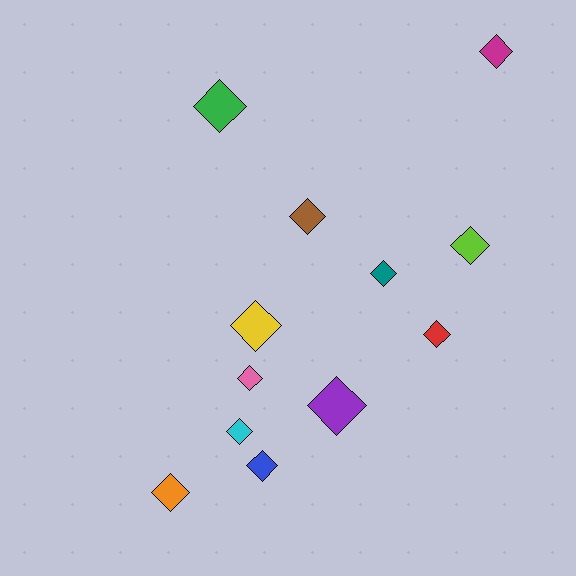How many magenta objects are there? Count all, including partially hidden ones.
There is 1 magenta object.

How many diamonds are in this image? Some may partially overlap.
There are 12 diamonds.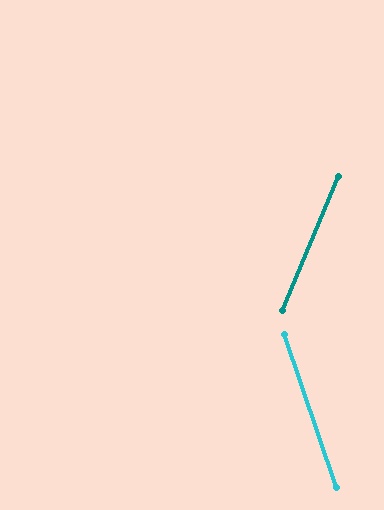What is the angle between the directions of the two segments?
Approximately 41 degrees.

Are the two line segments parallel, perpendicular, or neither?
Neither parallel nor perpendicular — they differ by about 41°.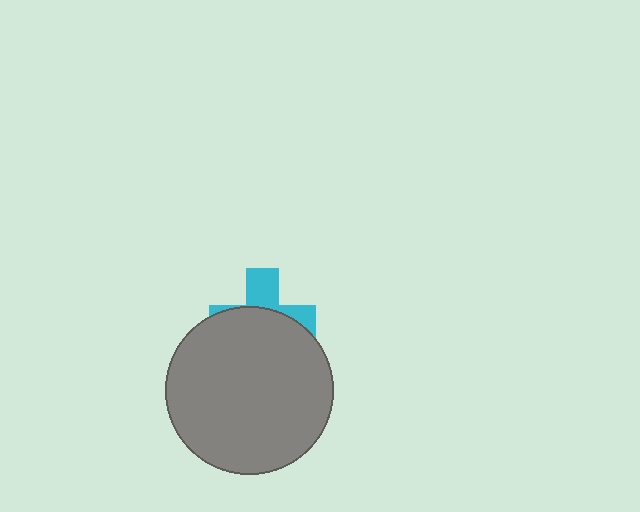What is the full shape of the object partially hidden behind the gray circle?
The partially hidden object is a cyan cross.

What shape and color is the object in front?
The object in front is a gray circle.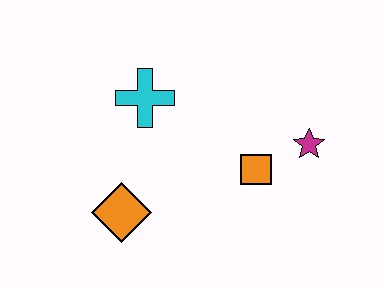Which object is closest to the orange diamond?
The cyan cross is closest to the orange diamond.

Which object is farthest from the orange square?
The orange diamond is farthest from the orange square.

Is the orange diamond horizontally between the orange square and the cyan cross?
No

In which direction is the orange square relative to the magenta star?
The orange square is to the left of the magenta star.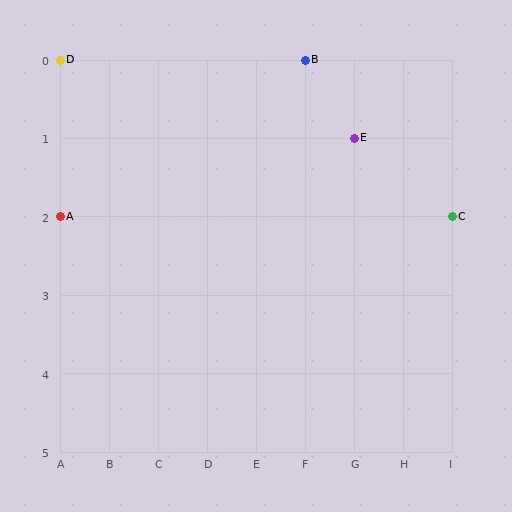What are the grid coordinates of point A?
Point A is at grid coordinates (A, 2).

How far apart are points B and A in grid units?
Points B and A are 5 columns and 2 rows apart (about 5.4 grid units diagonally).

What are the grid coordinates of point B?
Point B is at grid coordinates (F, 0).